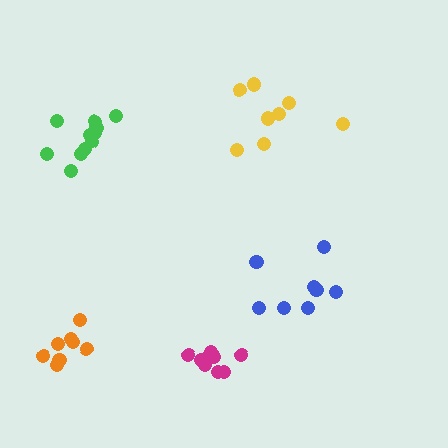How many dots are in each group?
Group 1: 9 dots, Group 2: 8 dots, Group 3: 11 dots, Group 4: 8 dots, Group 5: 9 dots (45 total).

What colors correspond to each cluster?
The clusters are colored: magenta, blue, green, yellow, orange.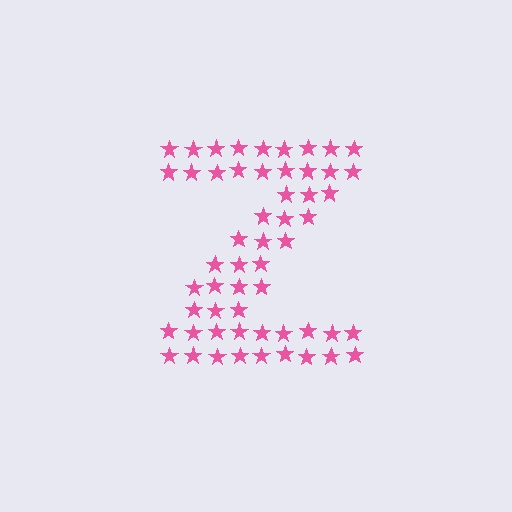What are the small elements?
The small elements are stars.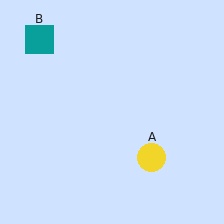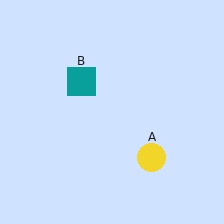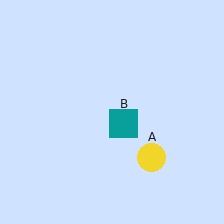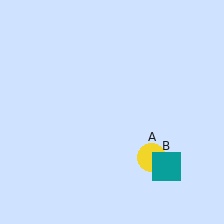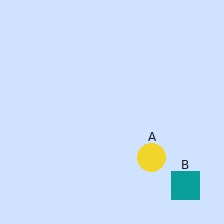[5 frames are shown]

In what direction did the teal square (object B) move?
The teal square (object B) moved down and to the right.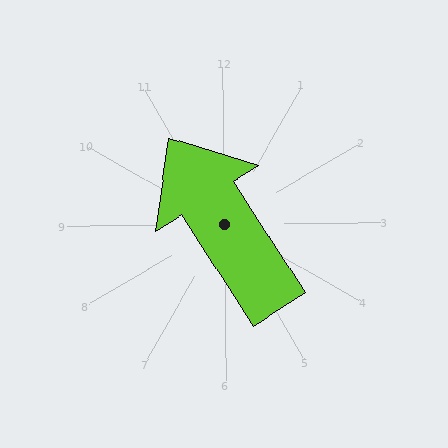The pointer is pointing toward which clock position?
Roughly 11 o'clock.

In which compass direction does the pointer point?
Northwest.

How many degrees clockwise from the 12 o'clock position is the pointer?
Approximately 328 degrees.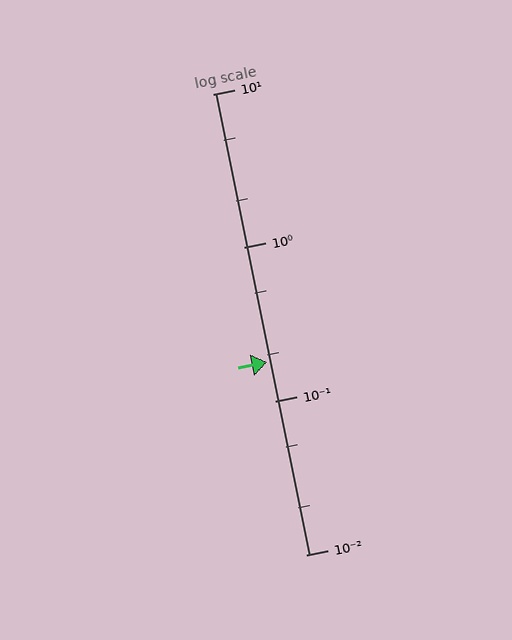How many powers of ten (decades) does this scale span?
The scale spans 3 decades, from 0.01 to 10.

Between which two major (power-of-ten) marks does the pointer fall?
The pointer is between 0.1 and 1.